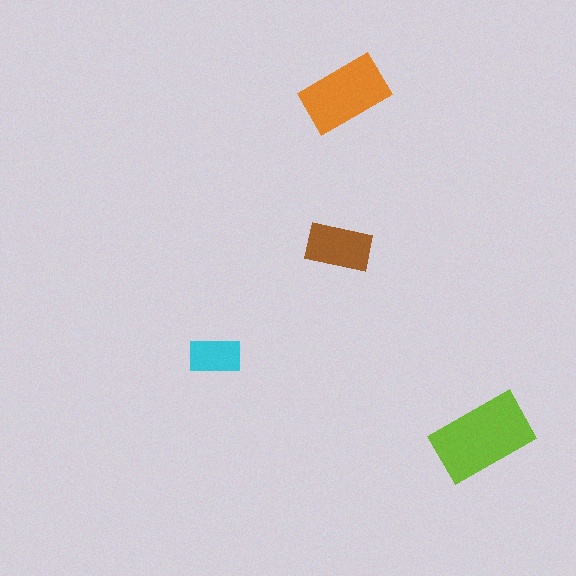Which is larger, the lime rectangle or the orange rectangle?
The lime one.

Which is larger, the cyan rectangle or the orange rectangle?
The orange one.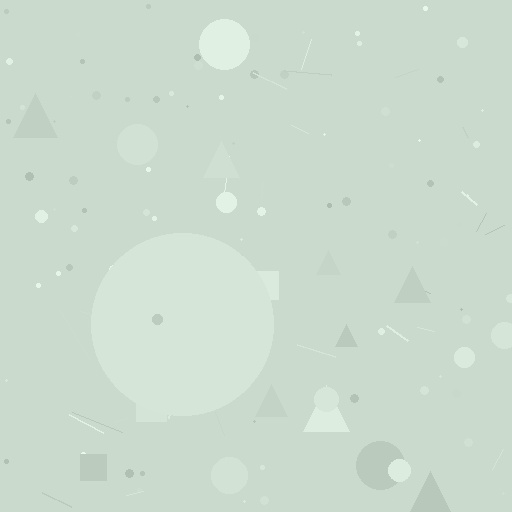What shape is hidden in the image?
A circle is hidden in the image.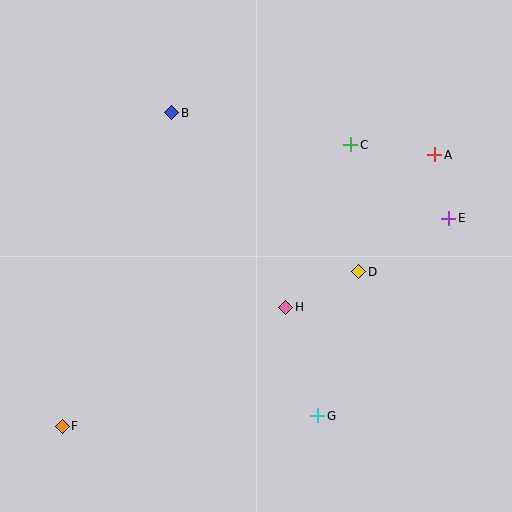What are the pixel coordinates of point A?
Point A is at (435, 155).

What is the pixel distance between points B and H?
The distance between B and H is 226 pixels.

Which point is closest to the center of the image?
Point H at (286, 307) is closest to the center.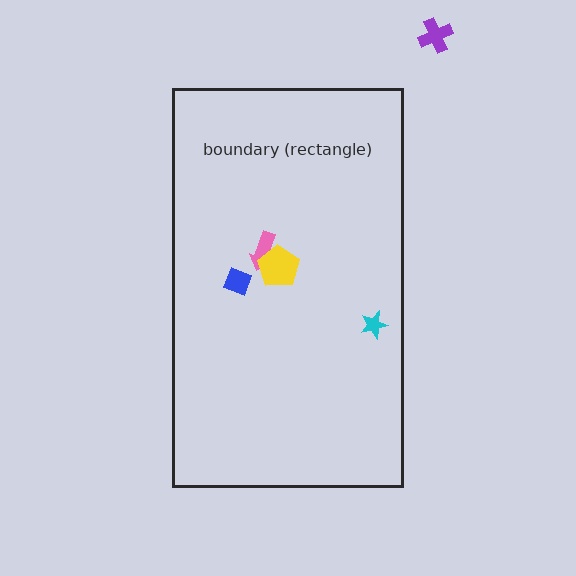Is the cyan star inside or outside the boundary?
Inside.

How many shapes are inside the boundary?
4 inside, 1 outside.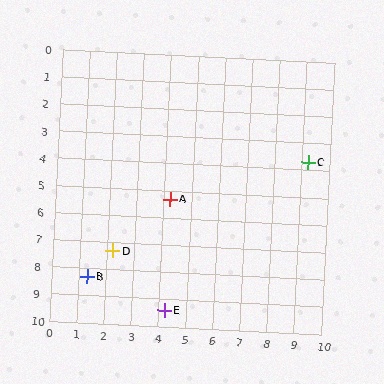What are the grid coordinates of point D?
Point D is at approximately (2.2, 7.3).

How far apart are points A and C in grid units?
Points A and C are about 5.2 grid units apart.